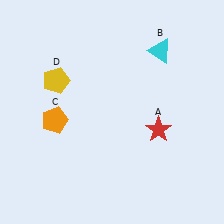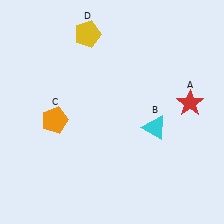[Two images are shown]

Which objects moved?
The objects that moved are: the red star (A), the cyan triangle (B), the yellow pentagon (D).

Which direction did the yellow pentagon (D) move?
The yellow pentagon (D) moved up.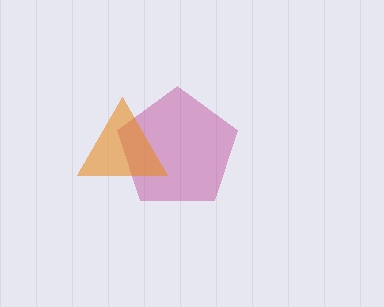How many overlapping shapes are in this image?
There are 2 overlapping shapes in the image.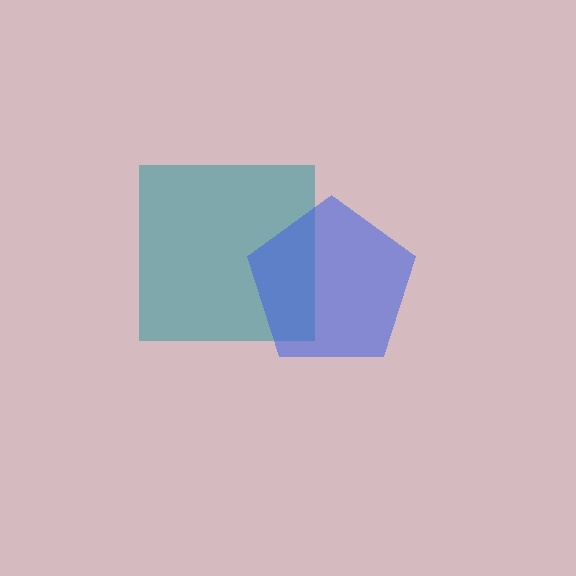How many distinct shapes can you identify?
There are 2 distinct shapes: a teal square, a blue pentagon.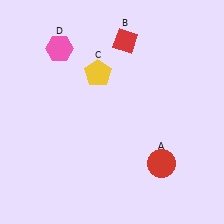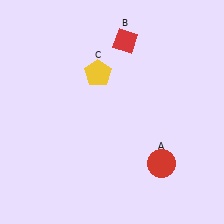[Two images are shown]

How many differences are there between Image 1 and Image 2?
There is 1 difference between the two images.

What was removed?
The pink hexagon (D) was removed in Image 2.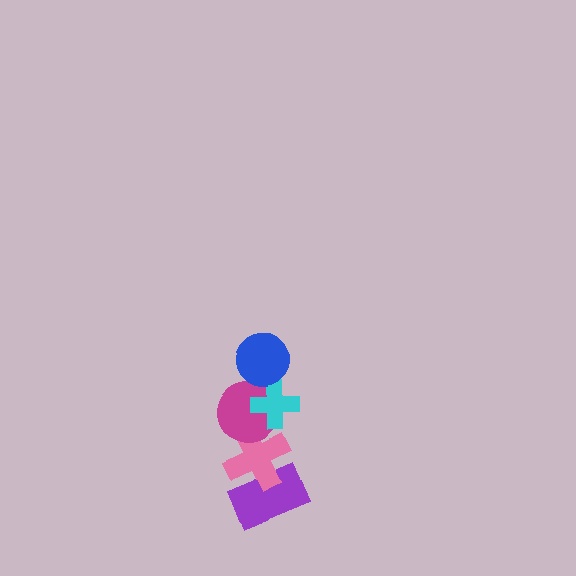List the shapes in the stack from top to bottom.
From top to bottom: the blue circle, the cyan cross, the magenta circle, the pink cross, the purple rectangle.